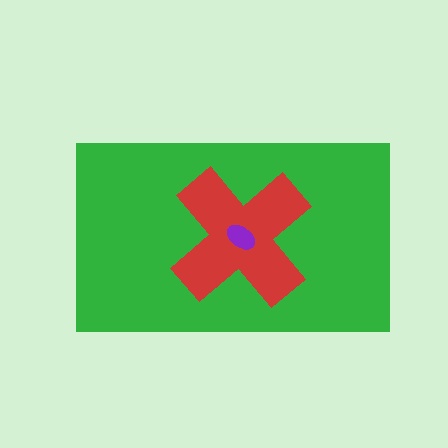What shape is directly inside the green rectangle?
The red cross.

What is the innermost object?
The purple ellipse.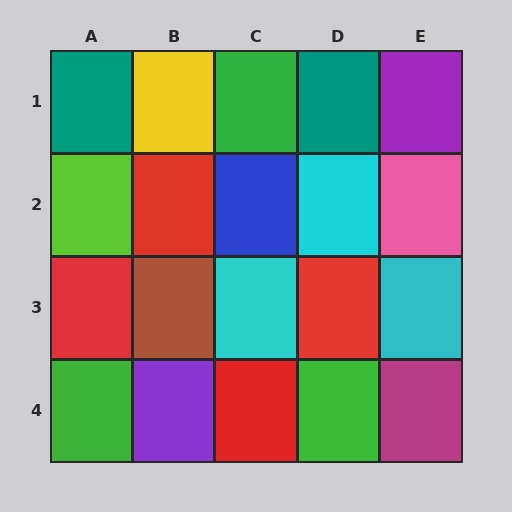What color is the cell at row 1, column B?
Yellow.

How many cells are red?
4 cells are red.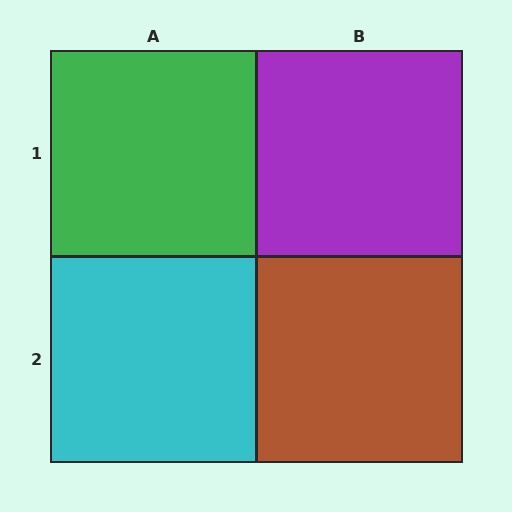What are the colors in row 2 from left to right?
Cyan, brown.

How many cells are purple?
1 cell is purple.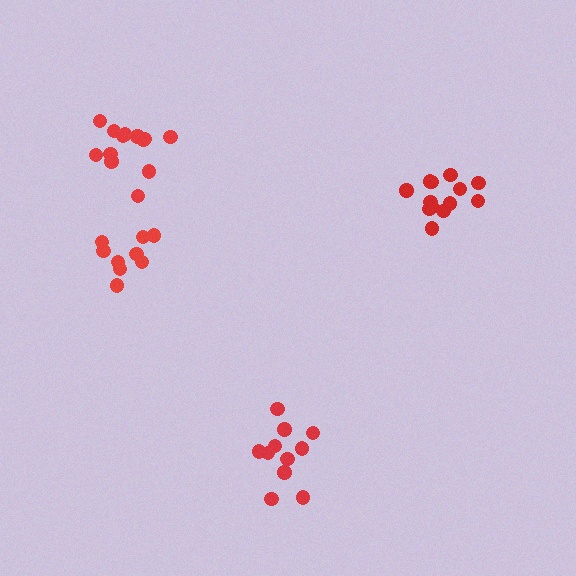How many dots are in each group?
Group 1: 11 dots, Group 2: 9 dots, Group 3: 13 dots, Group 4: 13 dots (46 total).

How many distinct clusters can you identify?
There are 4 distinct clusters.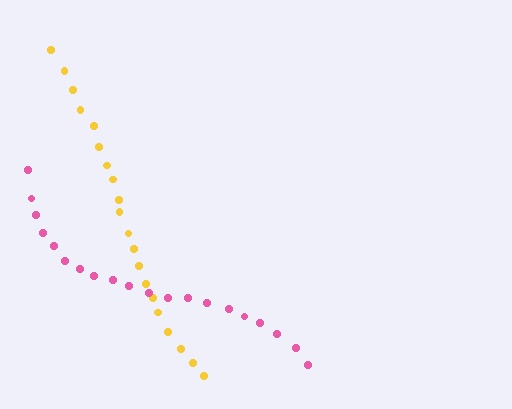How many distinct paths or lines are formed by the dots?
There are 2 distinct paths.